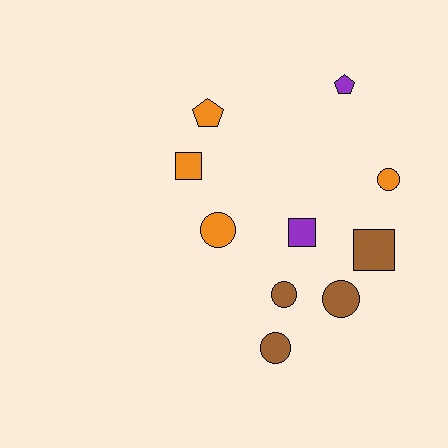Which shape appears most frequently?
Circle, with 5 objects.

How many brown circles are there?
There are 3 brown circles.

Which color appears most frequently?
Brown, with 4 objects.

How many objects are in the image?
There are 10 objects.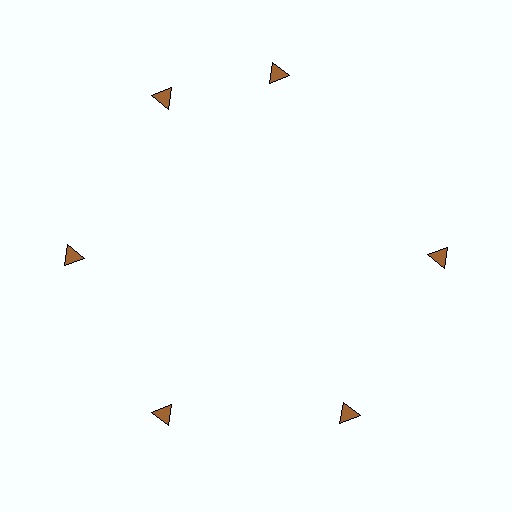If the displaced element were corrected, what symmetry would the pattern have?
It would have 6-fold rotational symmetry — the pattern would map onto itself every 60 degrees.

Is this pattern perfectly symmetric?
No. The 6 brown triangles are arranged in a ring, but one element near the 1 o'clock position is rotated out of alignment along the ring, breaking the 6-fold rotational symmetry.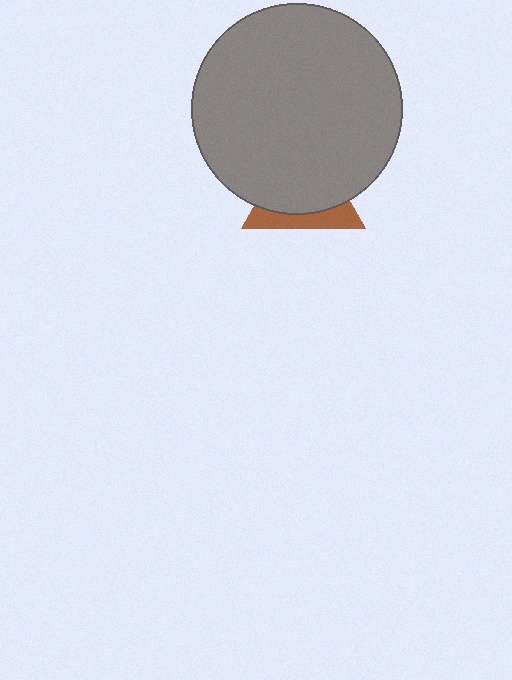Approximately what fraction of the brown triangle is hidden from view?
Roughly 69% of the brown triangle is hidden behind the gray circle.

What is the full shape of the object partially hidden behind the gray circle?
The partially hidden object is a brown triangle.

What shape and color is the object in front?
The object in front is a gray circle.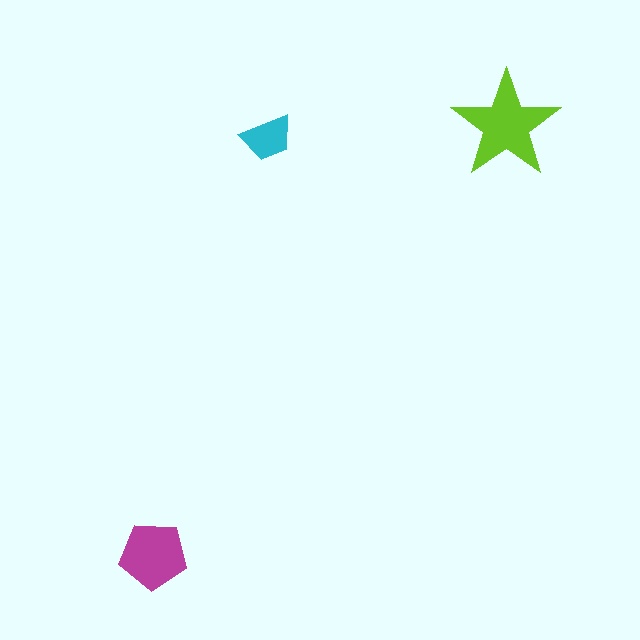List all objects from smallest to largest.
The cyan trapezoid, the magenta pentagon, the lime star.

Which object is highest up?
The lime star is topmost.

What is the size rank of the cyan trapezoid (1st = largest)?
3rd.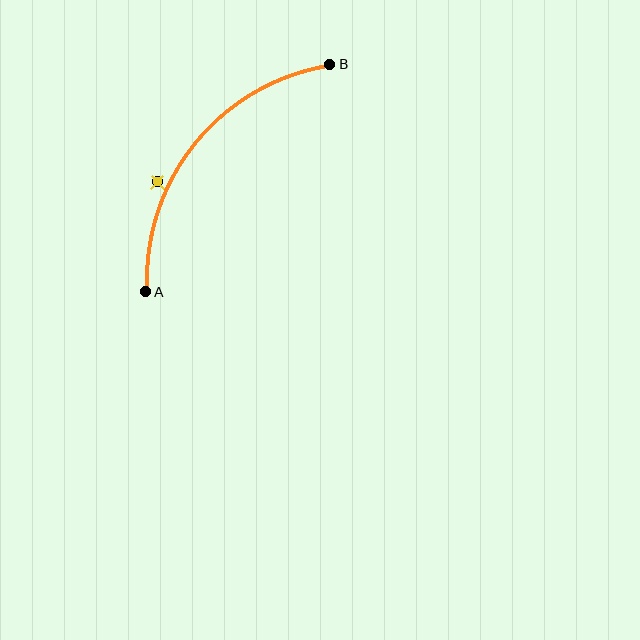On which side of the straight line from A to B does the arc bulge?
The arc bulges above and to the left of the straight line connecting A and B.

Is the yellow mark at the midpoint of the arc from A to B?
No — the yellow mark does not lie on the arc at all. It sits slightly outside the curve.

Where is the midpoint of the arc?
The arc midpoint is the point on the curve farthest from the straight line joining A and B. It sits above and to the left of that line.